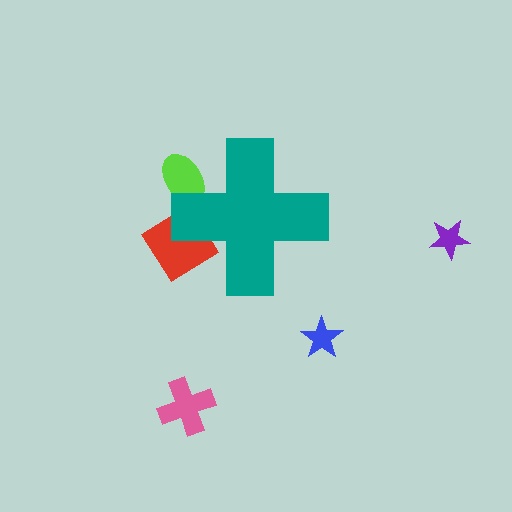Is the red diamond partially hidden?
Yes, the red diamond is partially hidden behind the teal cross.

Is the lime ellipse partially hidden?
Yes, the lime ellipse is partially hidden behind the teal cross.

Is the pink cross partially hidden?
No, the pink cross is fully visible.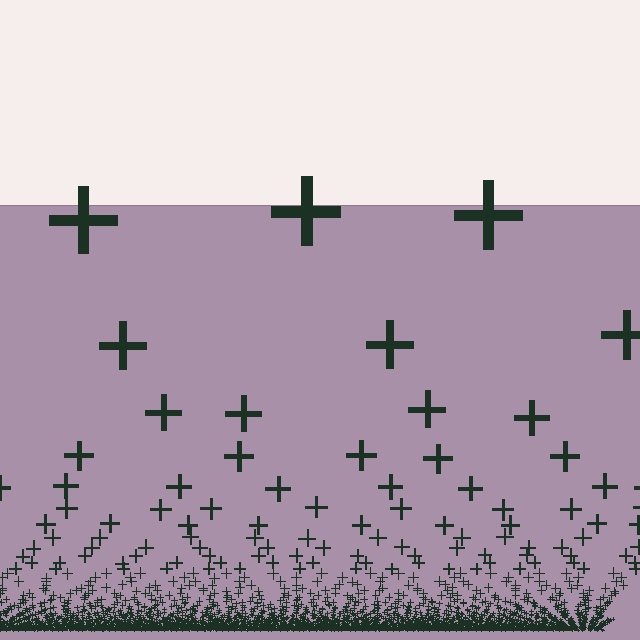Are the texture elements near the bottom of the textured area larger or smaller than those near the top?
Smaller. The gradient is inverted — elements near the bottom are smaller and denser.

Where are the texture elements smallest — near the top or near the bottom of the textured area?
Near the bottom.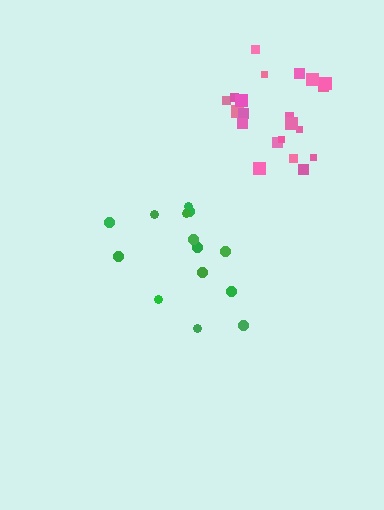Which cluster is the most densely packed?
Pink.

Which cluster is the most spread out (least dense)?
Green.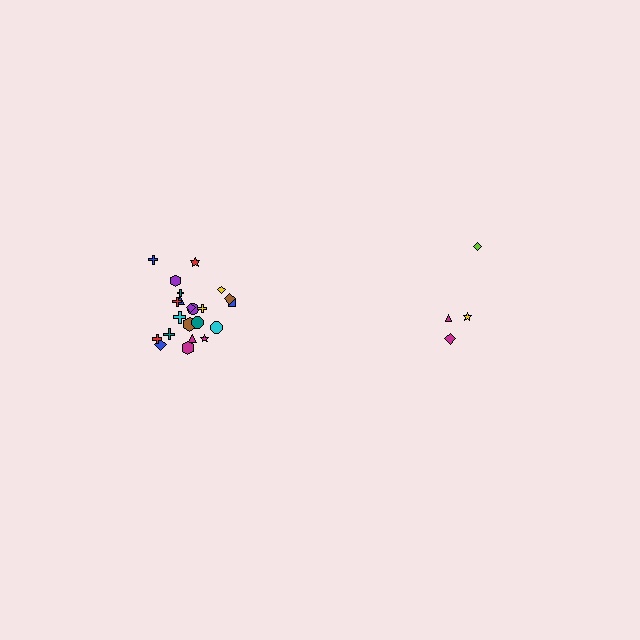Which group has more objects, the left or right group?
The left group.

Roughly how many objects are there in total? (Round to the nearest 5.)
Roughly 25 objects in total.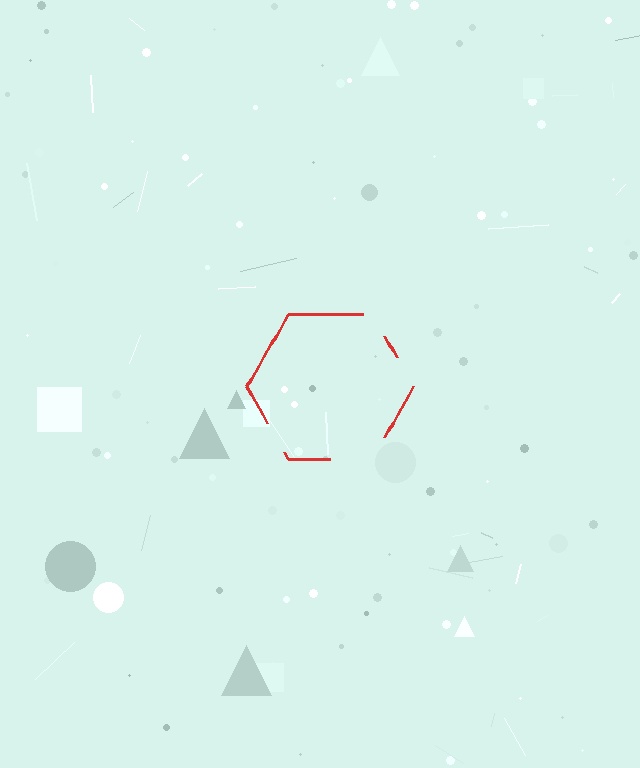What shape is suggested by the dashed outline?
The dashed outline suggests a hexagon.